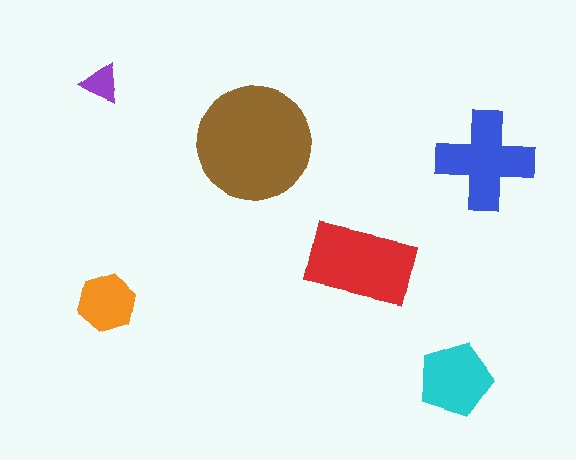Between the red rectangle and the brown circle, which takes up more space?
The brown circle.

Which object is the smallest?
The purple triangle.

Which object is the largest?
The brown circle.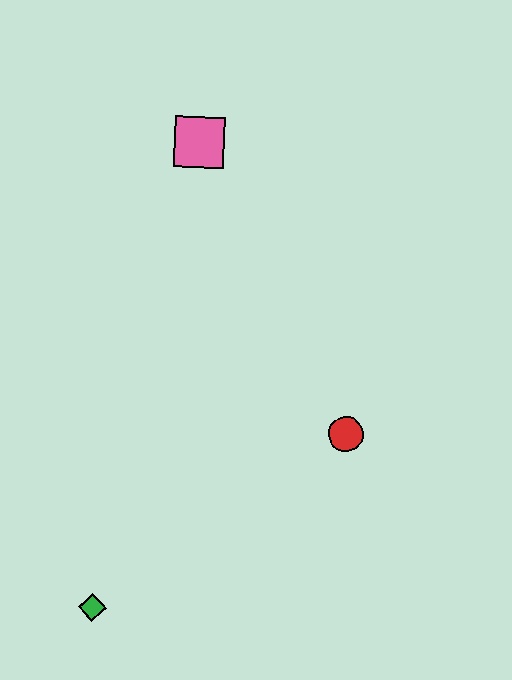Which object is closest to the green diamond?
The red circle is closest to the green diamond.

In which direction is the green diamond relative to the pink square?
The green diamond is below the pink square.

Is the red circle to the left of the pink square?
No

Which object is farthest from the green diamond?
The pink square is farthest from the green diamond.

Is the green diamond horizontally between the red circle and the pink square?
No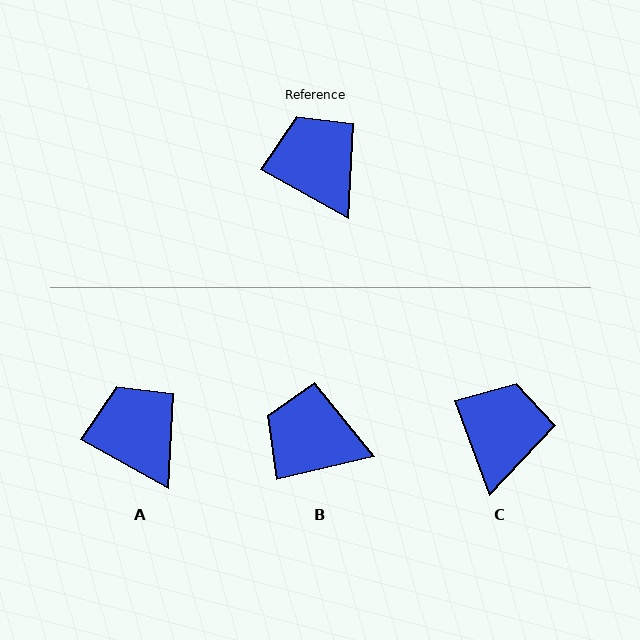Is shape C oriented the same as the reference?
No, it is off by about 40 degrees.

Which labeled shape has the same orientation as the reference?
A.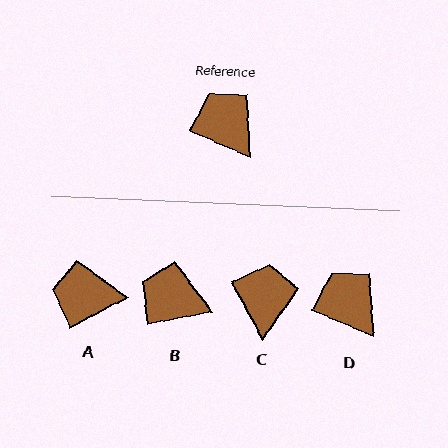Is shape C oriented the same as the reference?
No, it is off by about 38 degrees.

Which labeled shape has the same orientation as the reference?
D.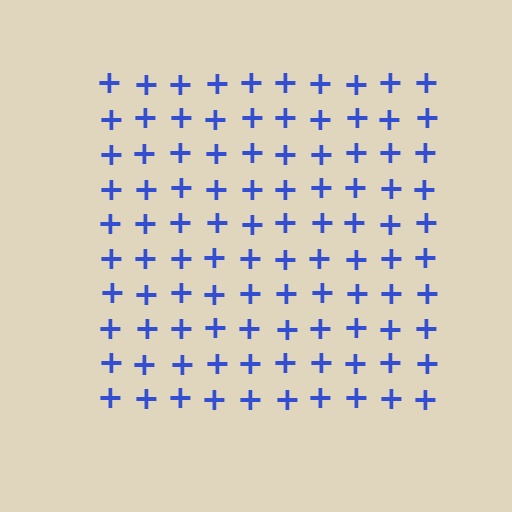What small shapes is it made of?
It is made of small plus signs.